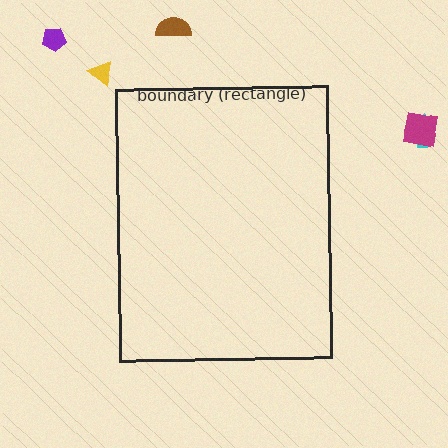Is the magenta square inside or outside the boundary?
Outside.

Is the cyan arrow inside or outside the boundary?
Outside.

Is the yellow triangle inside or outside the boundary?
Outside.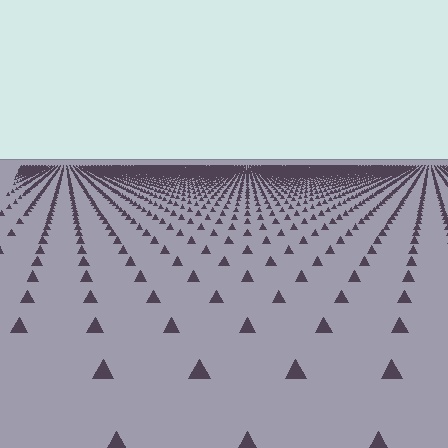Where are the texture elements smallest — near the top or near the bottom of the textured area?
Near the top.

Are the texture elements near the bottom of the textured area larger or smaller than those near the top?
Larger. Near the bottom, elements are closer to the viewer and appear at a bigger on-screen size.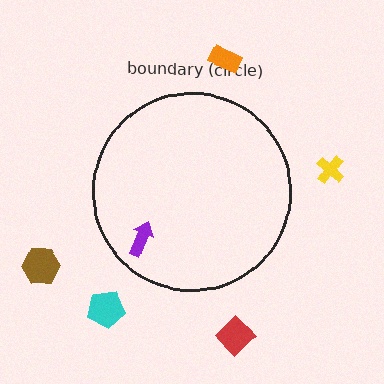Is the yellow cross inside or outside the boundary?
Outside.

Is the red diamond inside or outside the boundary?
Outside.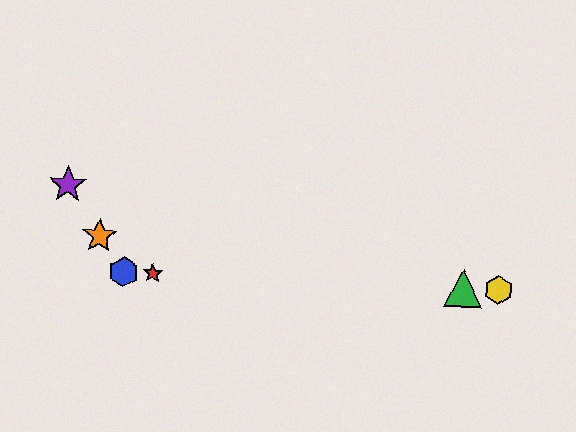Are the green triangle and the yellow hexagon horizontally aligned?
Yes, both are at y≈288.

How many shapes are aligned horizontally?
4 shapes (the red star, the blue hexagon, the green triangle, the yellow hexagon) are aligned horizontally.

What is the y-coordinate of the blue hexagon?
The blue hexagon is at y≈272.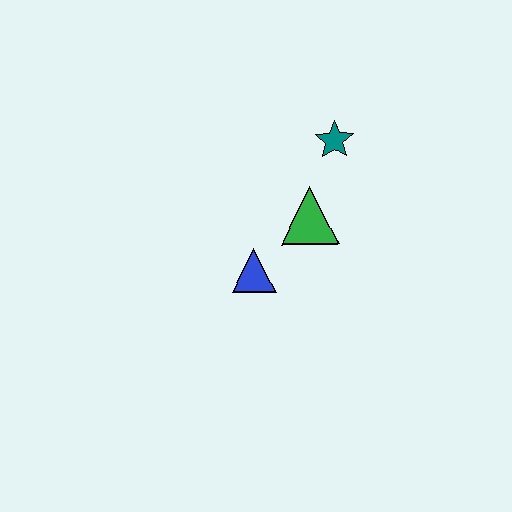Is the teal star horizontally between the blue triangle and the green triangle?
No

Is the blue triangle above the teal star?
No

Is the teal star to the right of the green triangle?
Yes